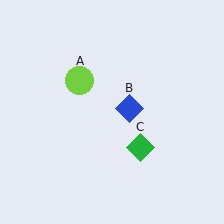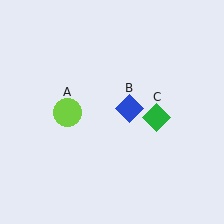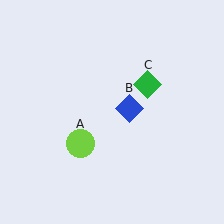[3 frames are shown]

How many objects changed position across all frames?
2 objects changed position: lime circle (object A), green diamond (object C).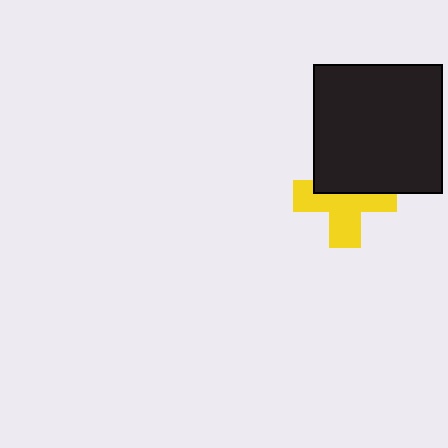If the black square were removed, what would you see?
You would see the complete yellow cross.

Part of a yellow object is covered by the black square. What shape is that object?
It is a cross.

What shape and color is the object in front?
The object in front is a black square.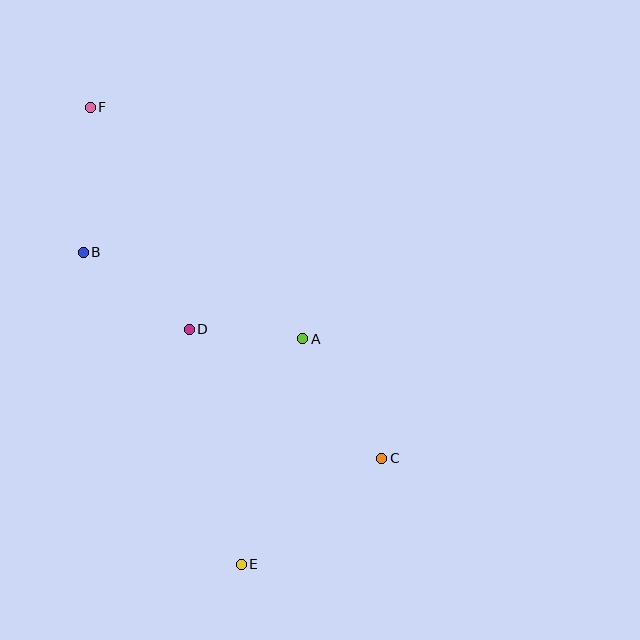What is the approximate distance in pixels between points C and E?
The distance between C and E is approximately 176 pixels.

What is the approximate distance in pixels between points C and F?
The distance between C and F is approximately 456 pixels.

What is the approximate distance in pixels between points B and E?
The distance between B and E is approximately 350 pixels.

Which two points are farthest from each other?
Points E and F are farthest from each other.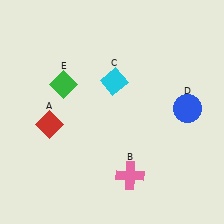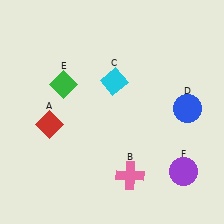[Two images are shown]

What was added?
A purple circle (F) was added in Image 2.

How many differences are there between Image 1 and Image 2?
There is 1 difference between the two images.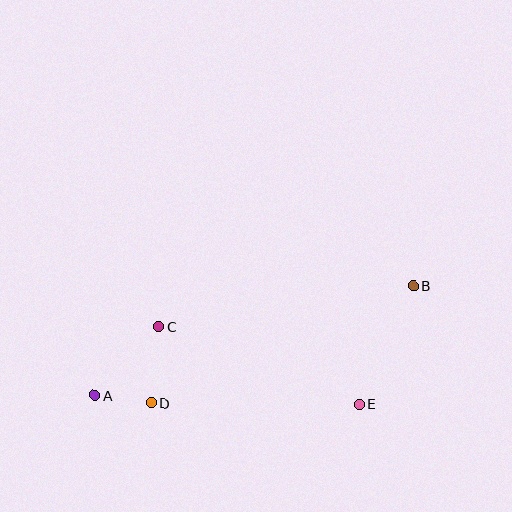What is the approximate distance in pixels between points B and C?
The distance between B and C is approximately 258 pixels.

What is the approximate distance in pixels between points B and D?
The distance between B and D is approximately 287 pixels.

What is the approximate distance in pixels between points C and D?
The distance between C and D is approximately 77 pixels.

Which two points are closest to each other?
Points A and D are closest to each other.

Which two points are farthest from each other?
Points A and B are farthest from each other.